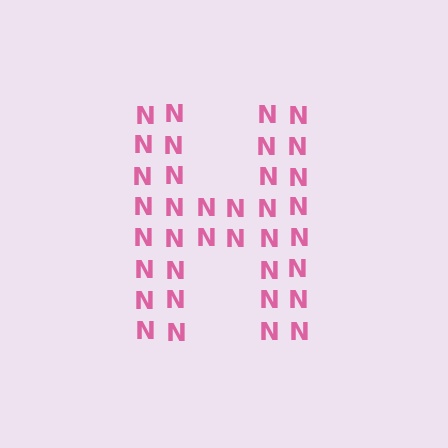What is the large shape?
The large shape is the letter H.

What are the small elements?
The small elements are letter N's.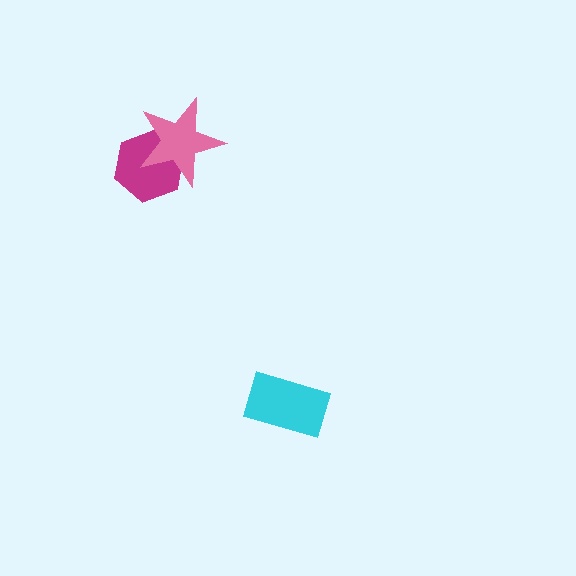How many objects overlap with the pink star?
1 object overlaps with the pink star.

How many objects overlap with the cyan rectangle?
0 objects overlap with the cyan rectangle.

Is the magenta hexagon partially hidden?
Yes, it is partially covered by another shape.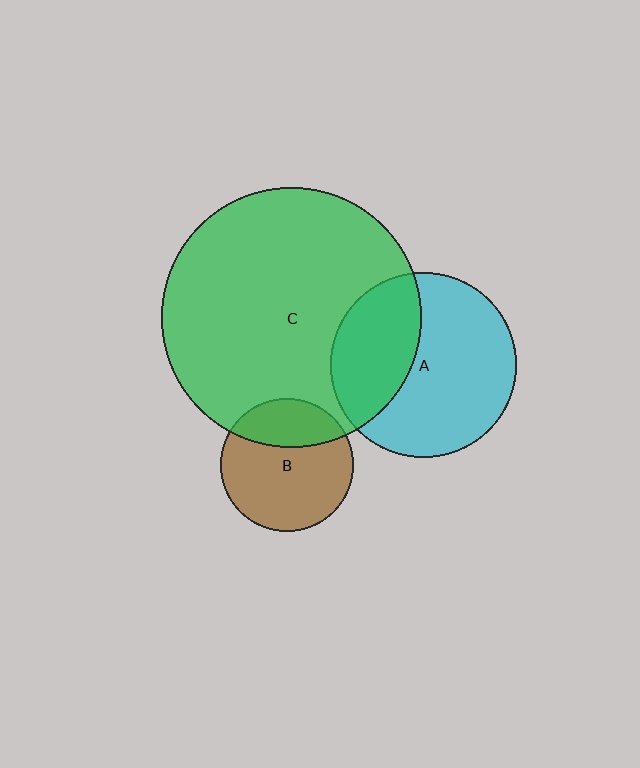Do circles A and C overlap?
Yes.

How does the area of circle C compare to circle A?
Approximately 2.0 times.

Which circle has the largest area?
Circle C (green).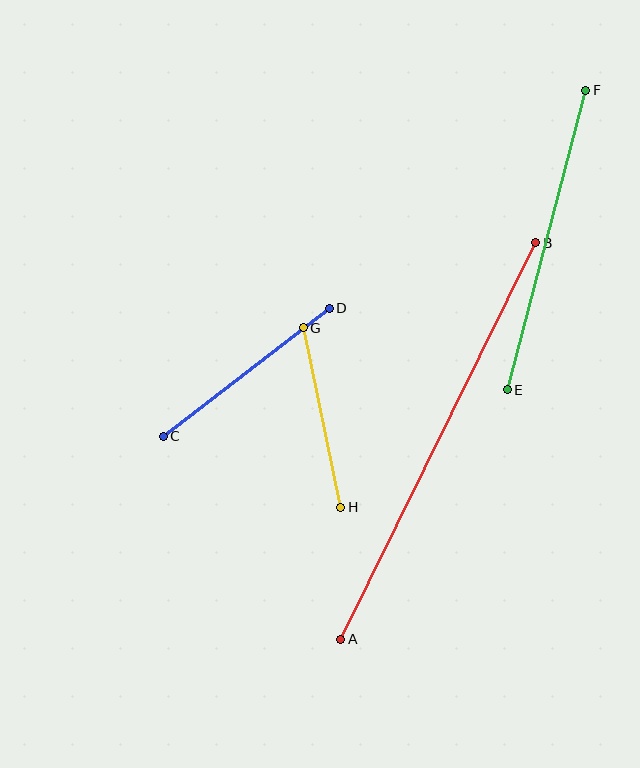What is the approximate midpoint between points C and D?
The midpoint is at approximately (246, 372) pixels.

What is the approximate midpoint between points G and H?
The midpoint is at approximately (322, 417) pixels.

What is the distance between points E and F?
The distance is approximately 310 pixels.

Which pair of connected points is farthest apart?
Points A and B are farthest apart.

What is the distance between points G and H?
The distance is approximately 183 pixels.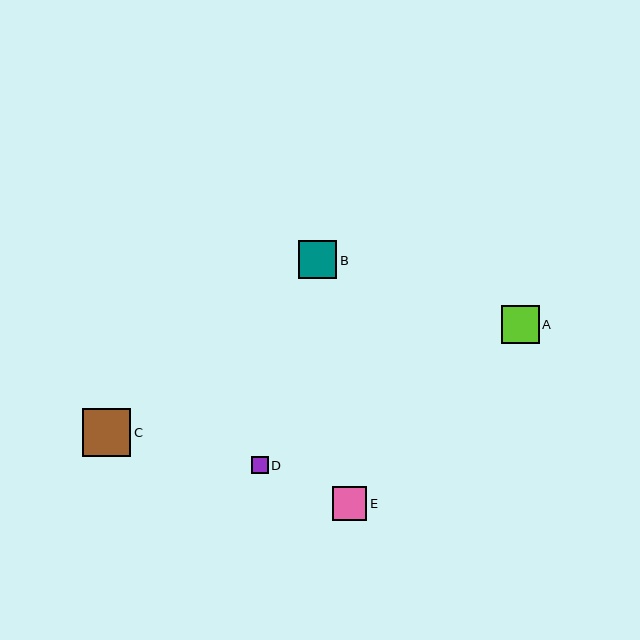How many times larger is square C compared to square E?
Square C is approximately 1.4 times the size of square E.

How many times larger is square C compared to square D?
Square C is approximately 2.8 times the size of square D.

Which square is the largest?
Square C is the largest with a size of approximately 49 pixels.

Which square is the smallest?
Square D is the smallest with a size of approximately 17 pixels.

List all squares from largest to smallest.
From largest to smallest: C, B, A, E, D.